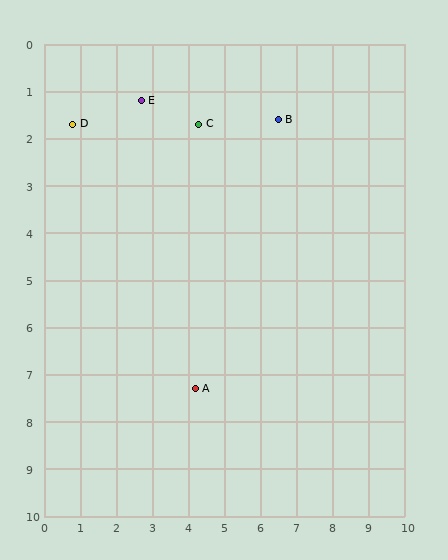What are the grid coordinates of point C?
Point C is at approximately (4.3, 1.7).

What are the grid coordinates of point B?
Point B is at approximately (6.5, 1.6).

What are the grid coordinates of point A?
Point A is at approximately (4.2, 7.3).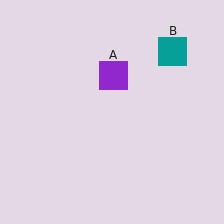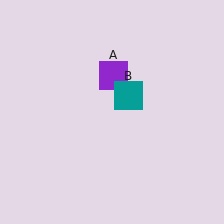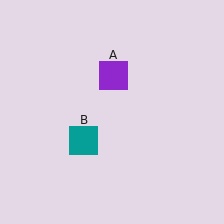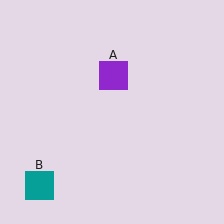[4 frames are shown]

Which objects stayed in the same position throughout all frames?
Purple square (object A) remained stationary.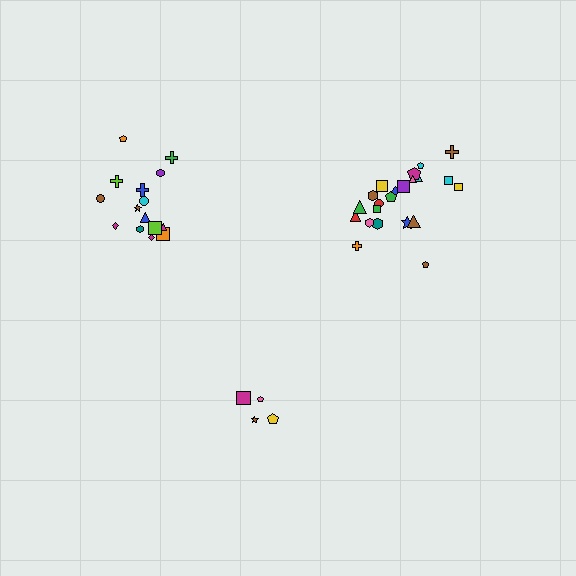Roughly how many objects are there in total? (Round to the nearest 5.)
Roughly 40 objects in total.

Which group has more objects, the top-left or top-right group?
The top-right group.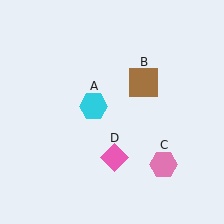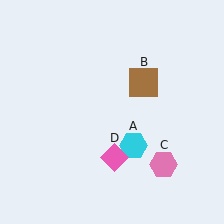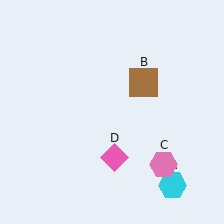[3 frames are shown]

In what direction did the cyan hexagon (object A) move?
The cyan hexagon (object A) moved down and to the right.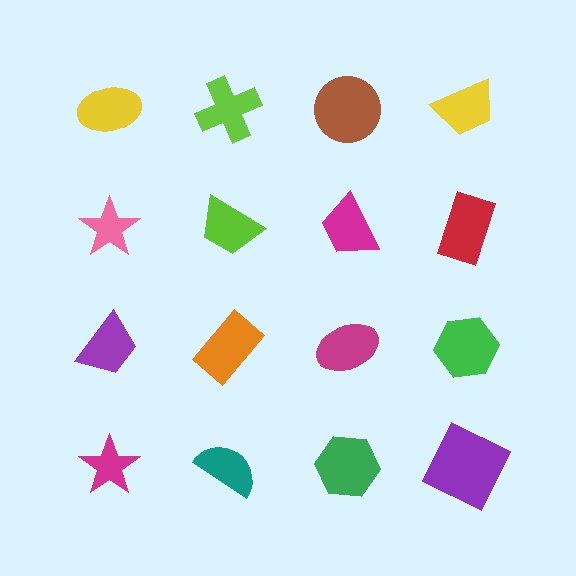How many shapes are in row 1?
4 shapes.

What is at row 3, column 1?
A purple trapezoid.